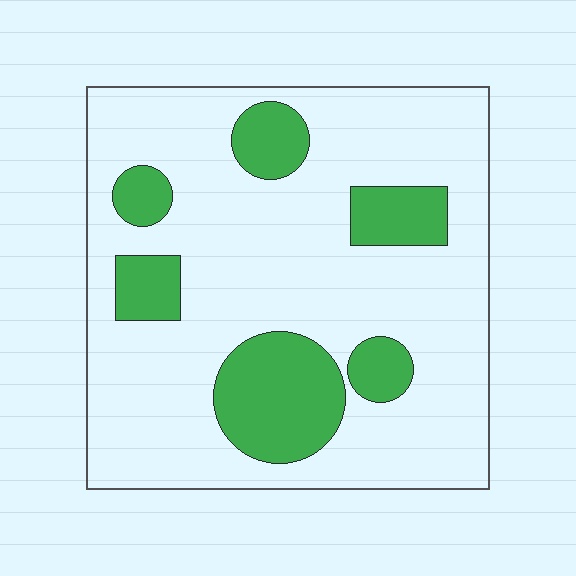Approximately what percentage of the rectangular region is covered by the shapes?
Approximately 20%.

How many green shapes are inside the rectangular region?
6.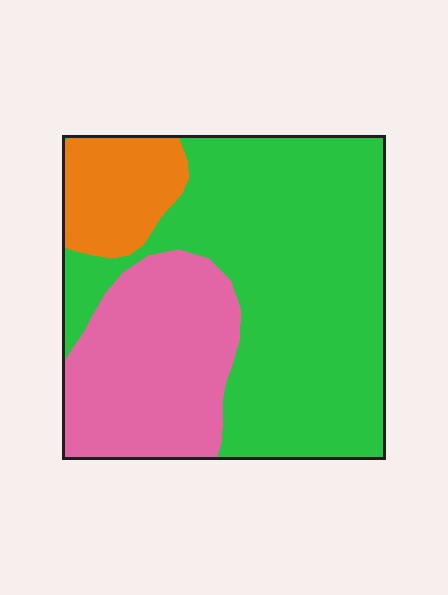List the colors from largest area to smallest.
From largest to smallest: green, pink, orange.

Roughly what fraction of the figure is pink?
Pink covers 29% of the figure.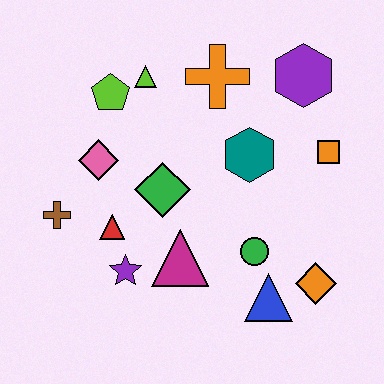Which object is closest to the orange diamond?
The blue triangle is closest to the orange diamond.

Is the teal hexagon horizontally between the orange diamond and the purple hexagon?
No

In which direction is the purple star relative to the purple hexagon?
The purple star is below the purple hexagon.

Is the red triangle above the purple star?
Yes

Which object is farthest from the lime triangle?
The orange diamond is farthest from the lime triangle.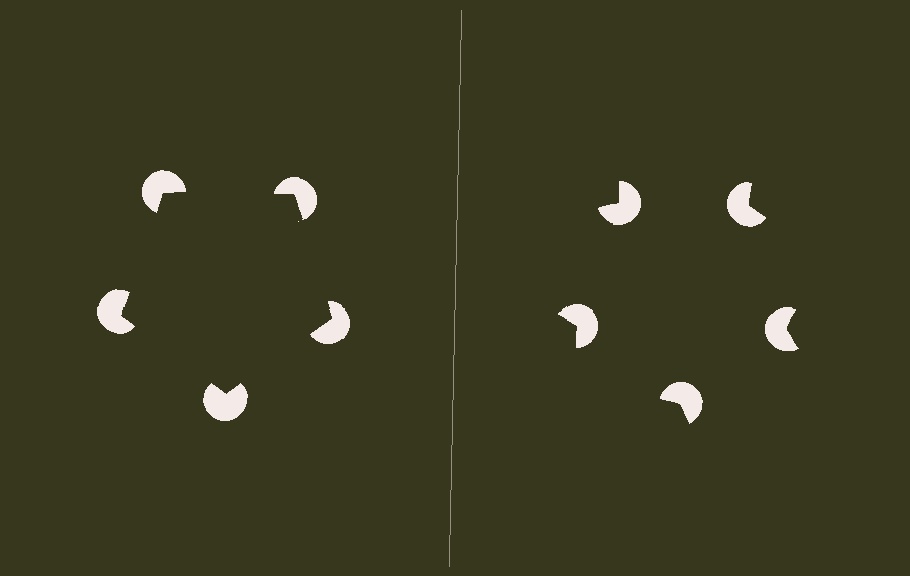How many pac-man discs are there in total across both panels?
10 — 5 on each side.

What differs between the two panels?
The pac-man discs are positioned identically on both sides; only the wedge orientations differ. On the left they align to a pentagon; on the right they are misaligned.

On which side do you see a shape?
An illusory pentagon appears on the left side. On the right side the wedge cuts are rotated, so no coherent shape forms.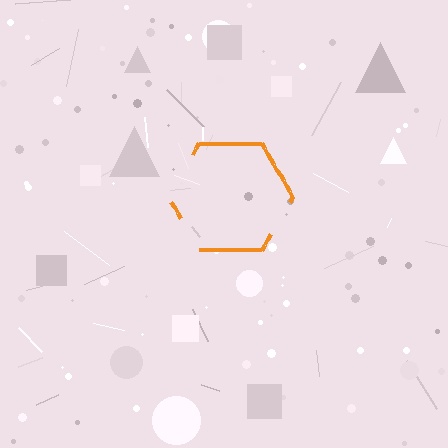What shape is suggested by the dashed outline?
The dashed outline suggests a hexagon.